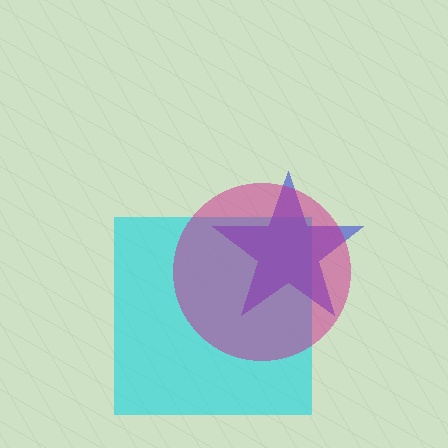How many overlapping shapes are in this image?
There are 3 overlapping shapes in the image.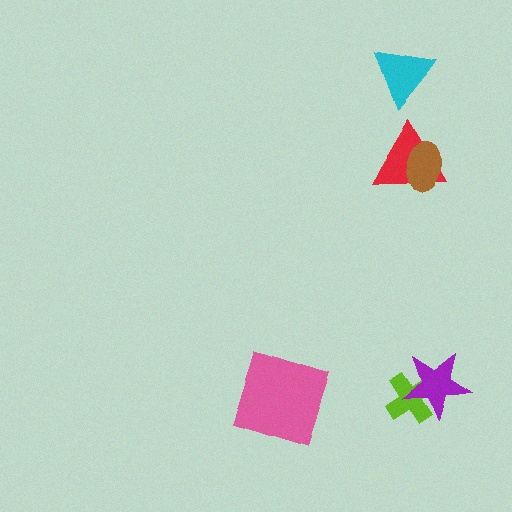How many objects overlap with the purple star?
1 object overlaps with the purple star.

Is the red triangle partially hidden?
Yes, it is partially covered by another shape.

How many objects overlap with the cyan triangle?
0 objects overlap with the cyan triangle.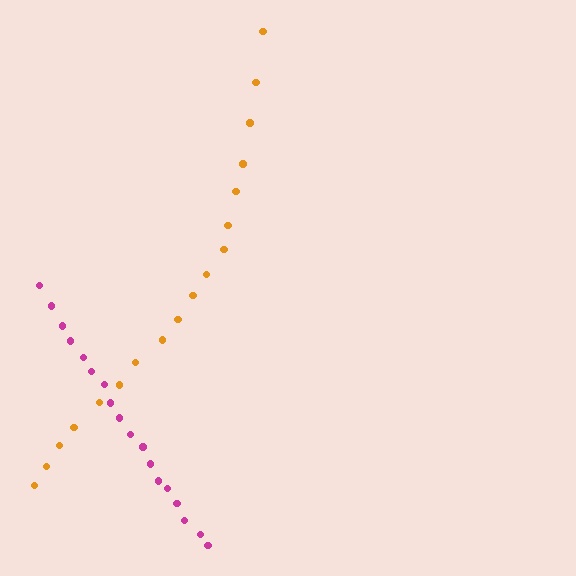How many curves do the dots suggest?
There are 2 distinct paths.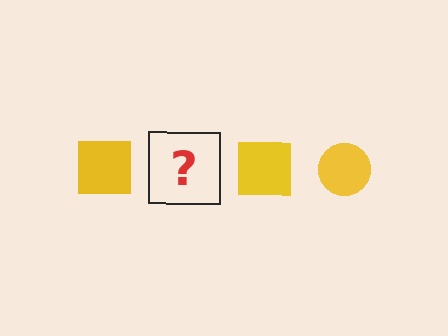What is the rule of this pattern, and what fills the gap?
The rule is that the pattern cycles through square, circle shapes in yellow. The gap should be filled with a yellow circle.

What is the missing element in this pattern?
The missing element is a yellow circle.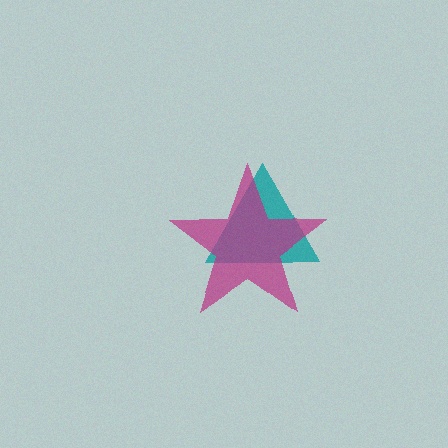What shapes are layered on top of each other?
The layered shapes are: a teal triangle, a magenta star.